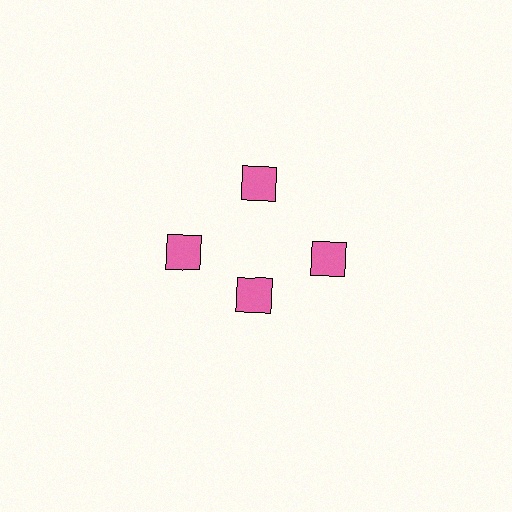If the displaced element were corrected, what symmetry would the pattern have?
It would have 4-fold rotational symmetry — the pattern would map onto itself every 90 degrees.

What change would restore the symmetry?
The symmetry would be restored by moving it outward, back onto the ring so that all 4 diamonds sit at equal angles and equal distance from the center.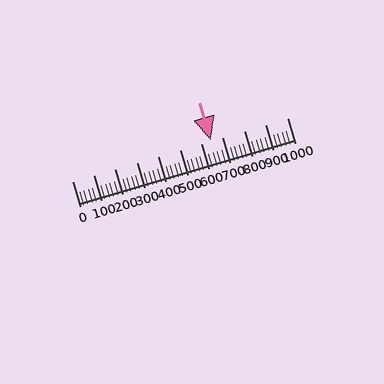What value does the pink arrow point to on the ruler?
The pink arrow points to approximately 647.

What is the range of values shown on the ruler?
The ruler shows values from 0 to 1000.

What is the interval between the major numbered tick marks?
The major tick marks are spaced 100 units apart.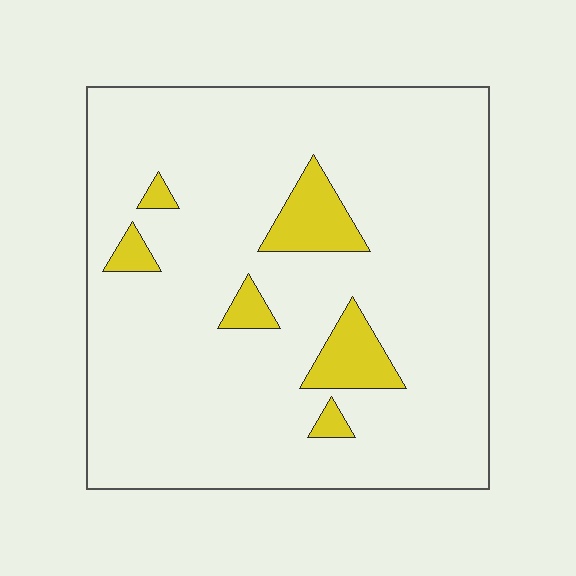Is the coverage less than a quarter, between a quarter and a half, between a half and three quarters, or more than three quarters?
Less than a quarter.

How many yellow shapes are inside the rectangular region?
6.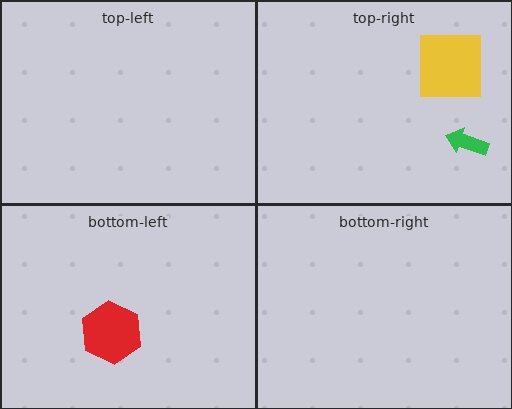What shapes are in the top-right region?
The yellow square, the green arrow.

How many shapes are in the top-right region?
2.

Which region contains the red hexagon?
The bottom-left region.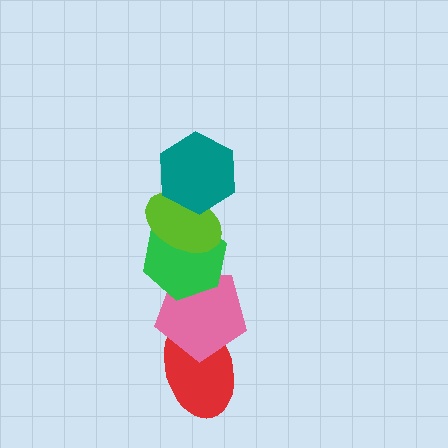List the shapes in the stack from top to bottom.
From top to bottom: the teal hexagon, the lime ellipse, the green hexagon, the pink pentagon, the red ellipse.